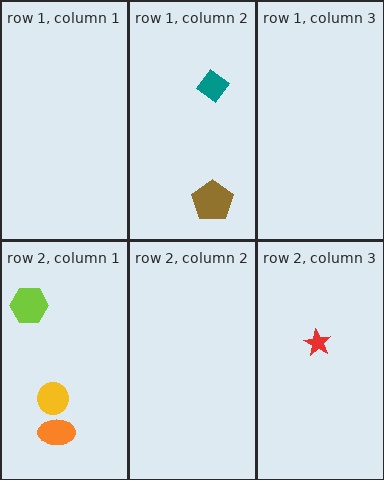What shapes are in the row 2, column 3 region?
The red star.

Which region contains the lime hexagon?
The row 2, column 1 region.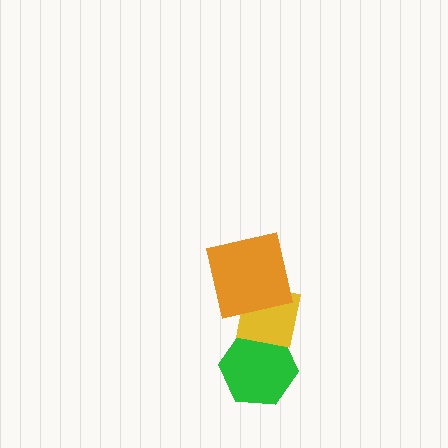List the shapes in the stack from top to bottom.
From top to bottom: the orange square, the yellow square, the green hexagon.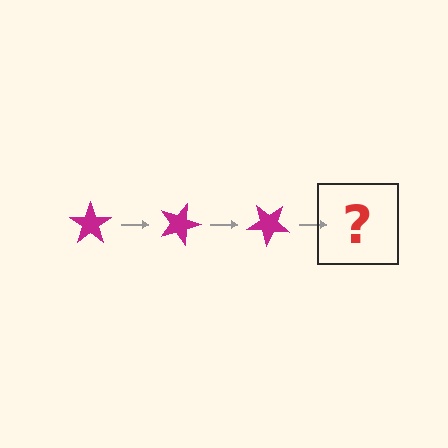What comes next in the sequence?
The next element should be a magenta star rotated 60 degrees.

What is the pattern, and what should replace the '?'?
The pattern is that the star rotates 20 degrees each step. The '?' should be a magenta star rotated 60 degrees.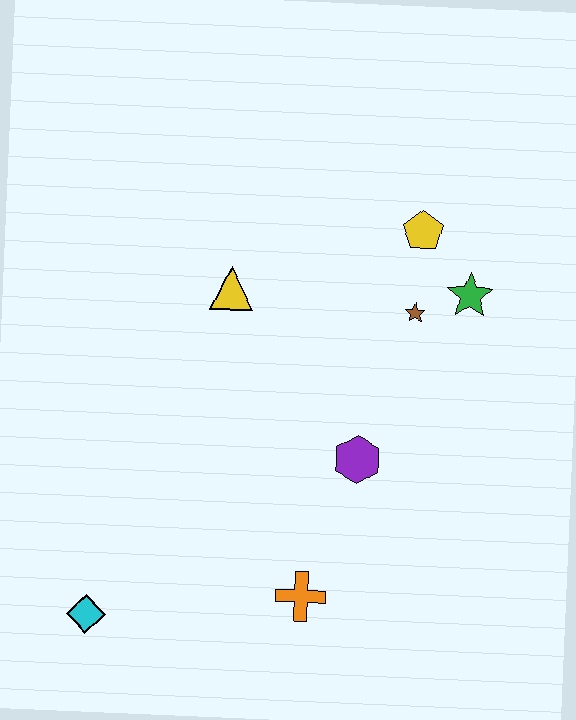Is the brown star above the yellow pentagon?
No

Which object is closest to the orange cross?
The purple hexagon is closest to the orange cross.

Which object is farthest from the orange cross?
The yellow pentagon is farthest from the orange cross.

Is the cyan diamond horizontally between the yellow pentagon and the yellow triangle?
No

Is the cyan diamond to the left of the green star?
Yes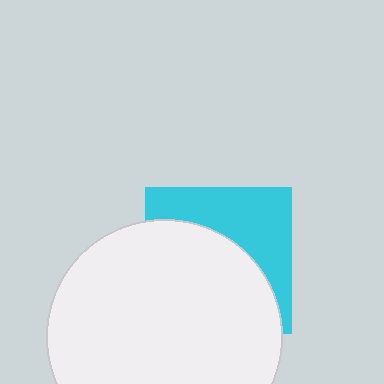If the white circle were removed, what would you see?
You would see the complete cyan square.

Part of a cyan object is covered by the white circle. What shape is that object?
It is a square.